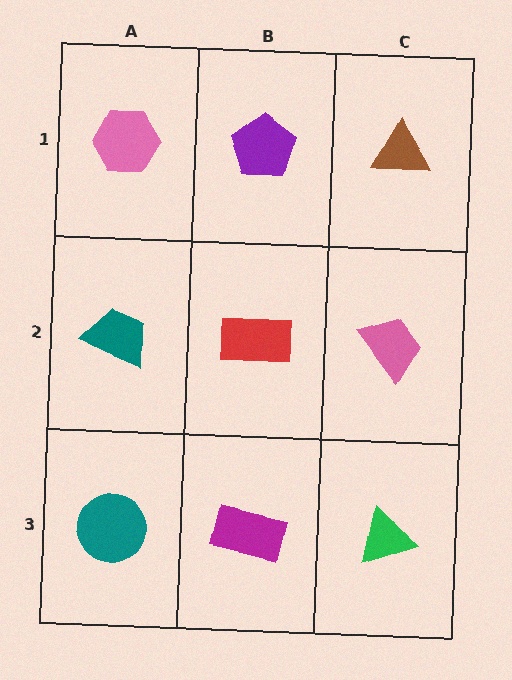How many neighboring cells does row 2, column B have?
4.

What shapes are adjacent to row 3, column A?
A teal trapezoid (row 2, column A), a magenta rectangle (row 3, column B).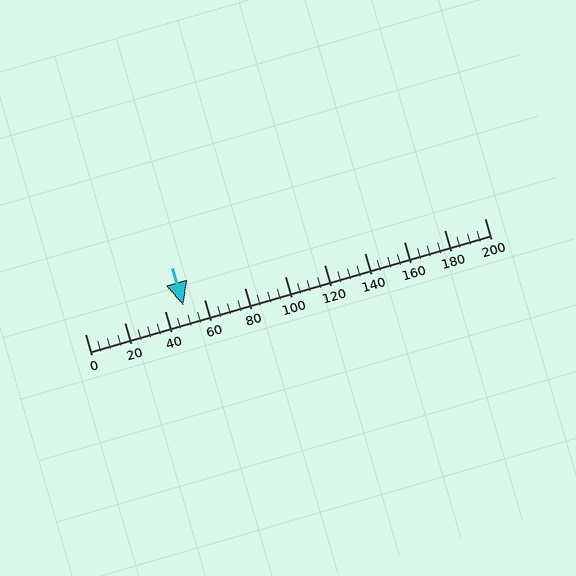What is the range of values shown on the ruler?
The ruler shows values from 0 to 200.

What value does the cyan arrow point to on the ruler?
The cyan arrow points to approximately 49.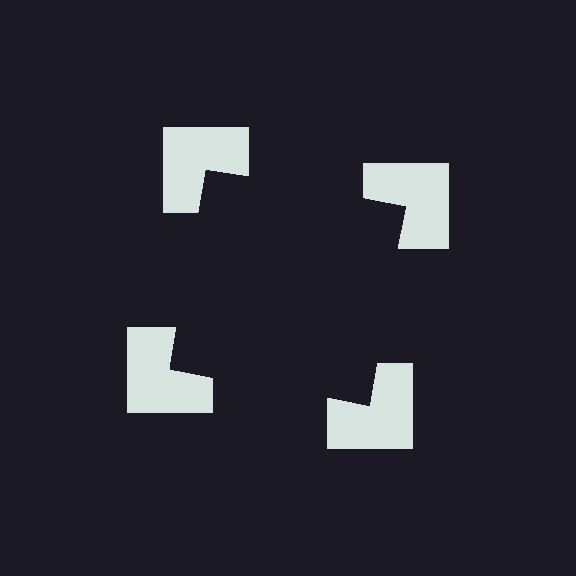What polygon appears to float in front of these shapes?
An illusory square — its edges are inferred from the aligned wedge cuts in the notched squares, not physically drawn.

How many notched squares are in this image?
There are 4 — one at each vertex of the illusory square.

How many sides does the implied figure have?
4 sides.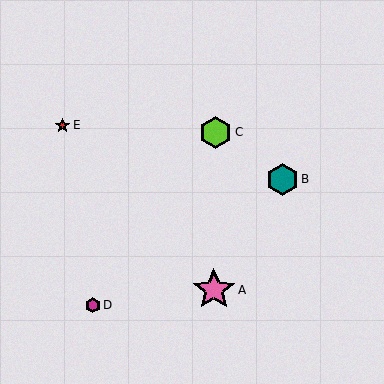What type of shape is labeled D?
Shape D is a magenta hexagon.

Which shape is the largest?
The pink star (labeled A) is the largest.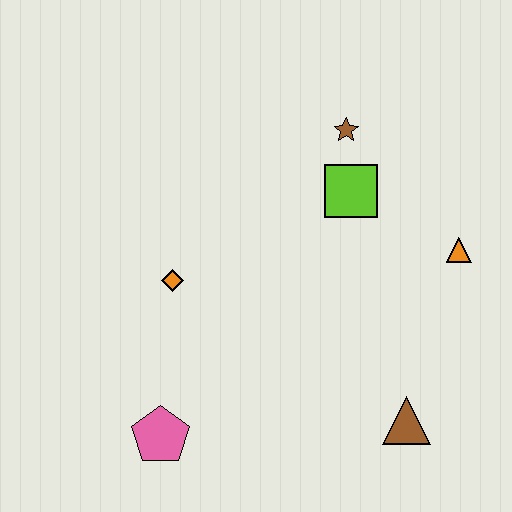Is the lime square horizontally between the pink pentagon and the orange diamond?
No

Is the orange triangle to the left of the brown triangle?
No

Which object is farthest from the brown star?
The pink pentagon is farthest from the brown star.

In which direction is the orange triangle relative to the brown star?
The orange triangle is below the brown star.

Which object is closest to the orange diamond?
The pink pentagon is closest to the orange diamond.